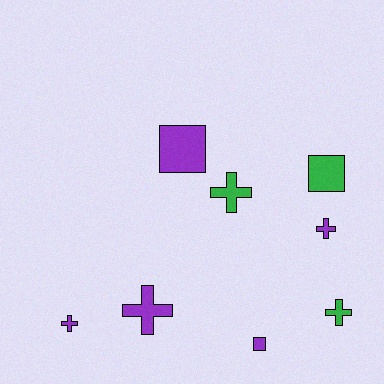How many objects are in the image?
There are 8 objects.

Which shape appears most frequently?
Cross, with 5 objects.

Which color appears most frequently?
Purple, with 5 objects.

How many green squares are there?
There is 1 green square.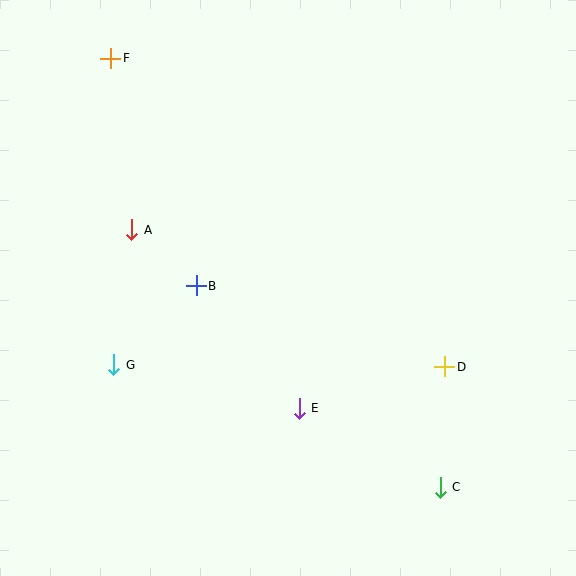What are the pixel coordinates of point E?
Point E is at (299, 408).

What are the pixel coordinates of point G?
Point G is at (114, 365).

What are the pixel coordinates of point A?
Point A is at (132, 230).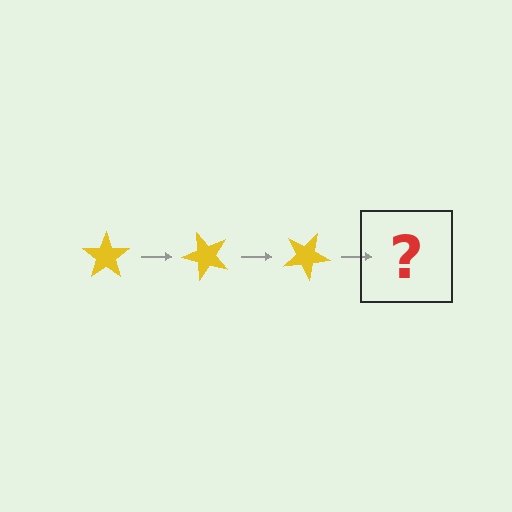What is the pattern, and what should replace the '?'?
The pattern is that the star rotates 50 degrees each step. The '?' should be a yellow star rotated 150 degrees.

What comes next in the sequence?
The next element should be a yellow star rotated 150 degrees.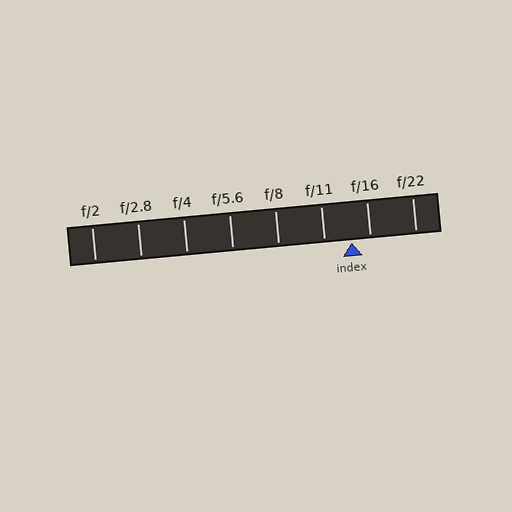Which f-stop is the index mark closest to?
The index mark is closest to f/16.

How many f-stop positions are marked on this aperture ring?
There are 8 f-stop positions marked.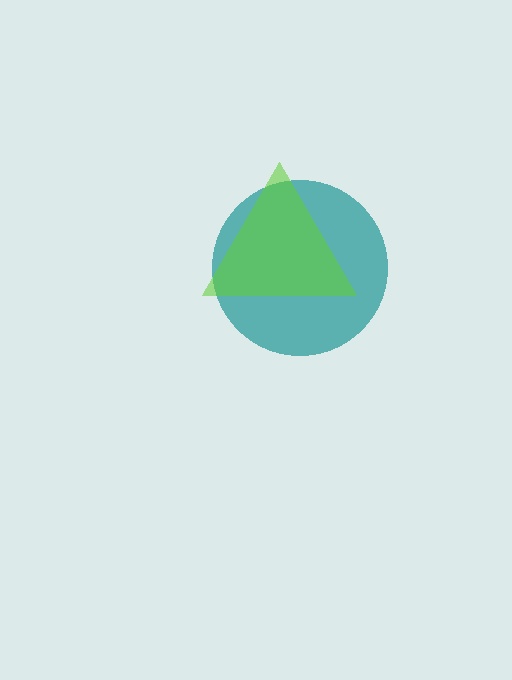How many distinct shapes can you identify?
There are 2 distinct shapes: a teal circle, a lime triangle.